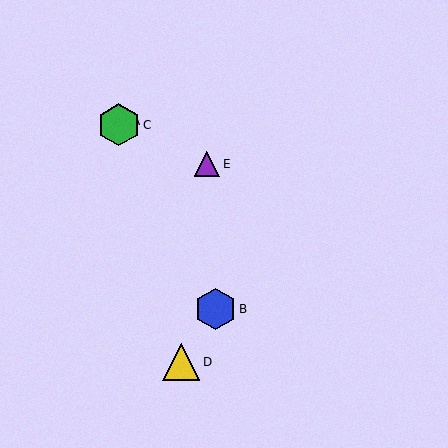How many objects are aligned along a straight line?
3 objects (A, B, C) are aligned along a straight line.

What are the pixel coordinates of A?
Object A is at (117, 121).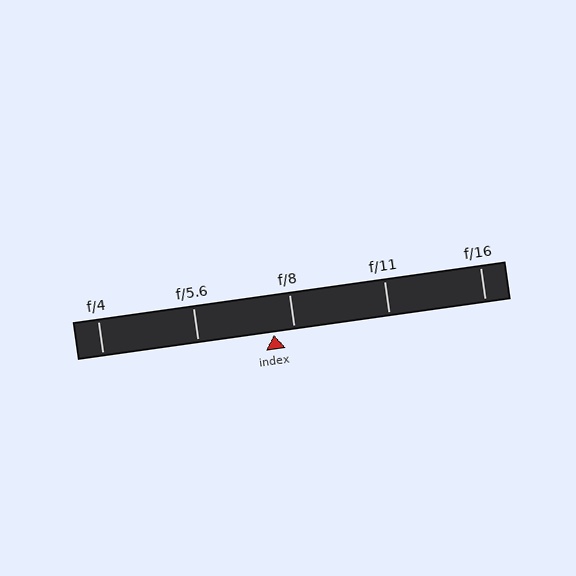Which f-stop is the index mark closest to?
The index mark is closest to f/8.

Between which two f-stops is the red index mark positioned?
The index mark is between f/5.6 and f/8.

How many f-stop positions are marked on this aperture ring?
There are 5 f-stop positions marked.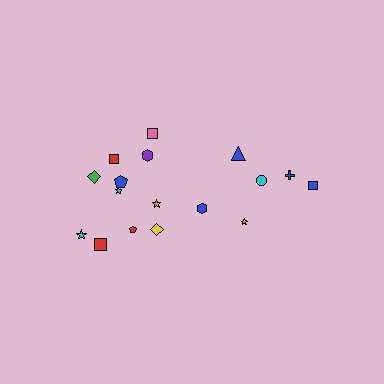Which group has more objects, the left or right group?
The left group.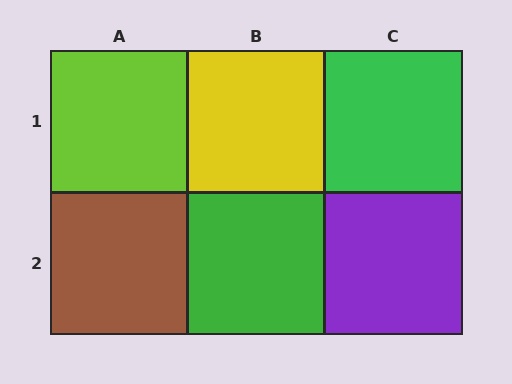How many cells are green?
2 cells are green.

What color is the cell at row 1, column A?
Lime.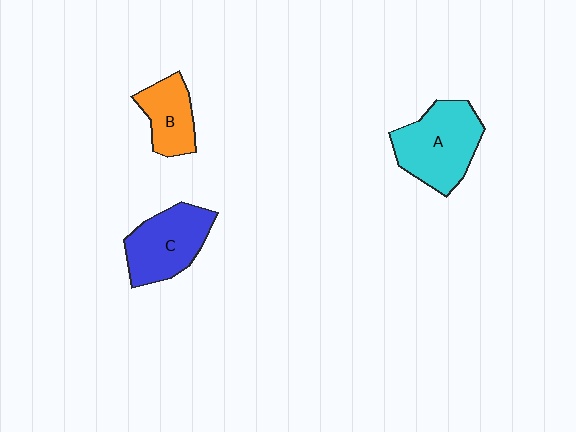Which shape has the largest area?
Shape A (cyan).